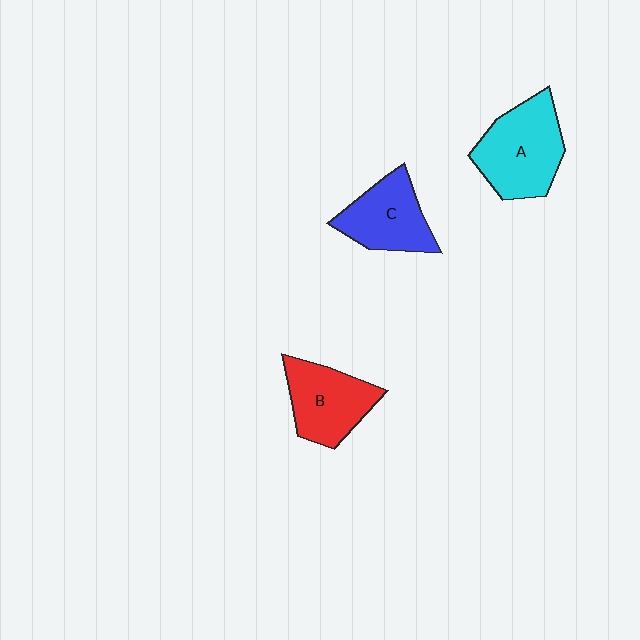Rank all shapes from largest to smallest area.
From largest to smallest: A (cyan), B (red), C (blue).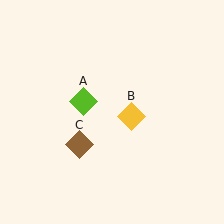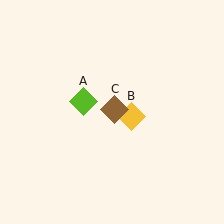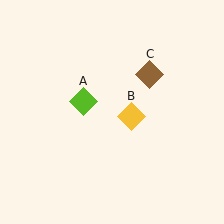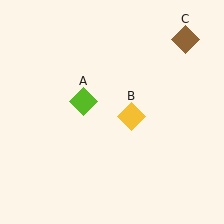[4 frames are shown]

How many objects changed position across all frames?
1 object changed position: brown diamond (object C).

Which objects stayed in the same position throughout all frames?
Lime diamond (object A) and yellow diamond (object B) remained stationary.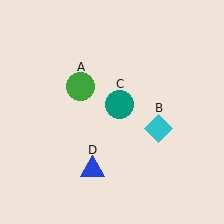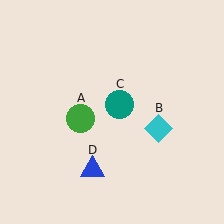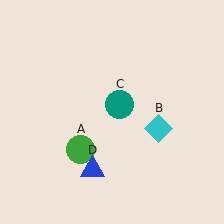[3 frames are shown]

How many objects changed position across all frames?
1 object changed position: green circle (object A).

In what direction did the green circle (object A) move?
The green circle (object A) moved down.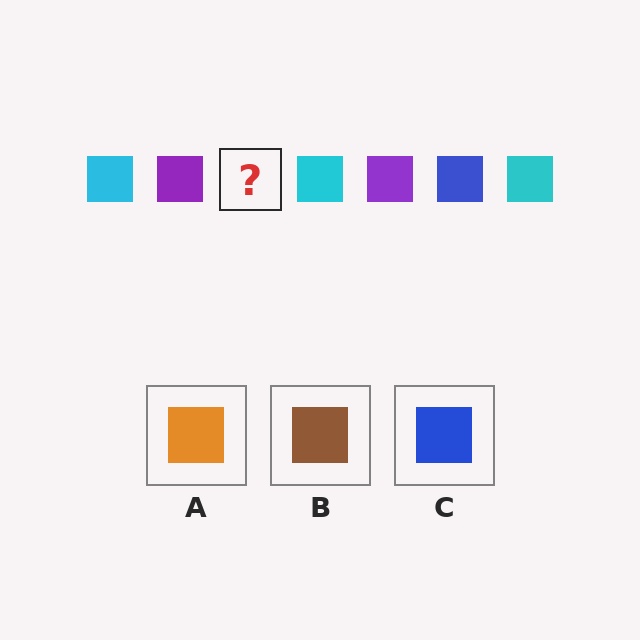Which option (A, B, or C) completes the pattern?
C.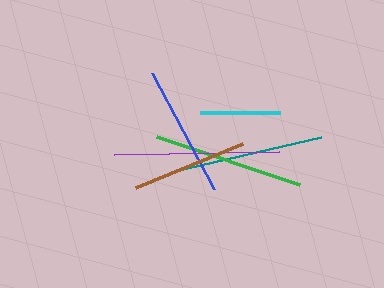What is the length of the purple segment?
The purple segment is approximately 164 pixels long.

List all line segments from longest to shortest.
From longest to shortest: purple, green, teal, blue, brown, cyan.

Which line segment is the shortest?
The cyan line is the shortest at approximately 80 pixels.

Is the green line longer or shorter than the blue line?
The green line is longer than the blue line.